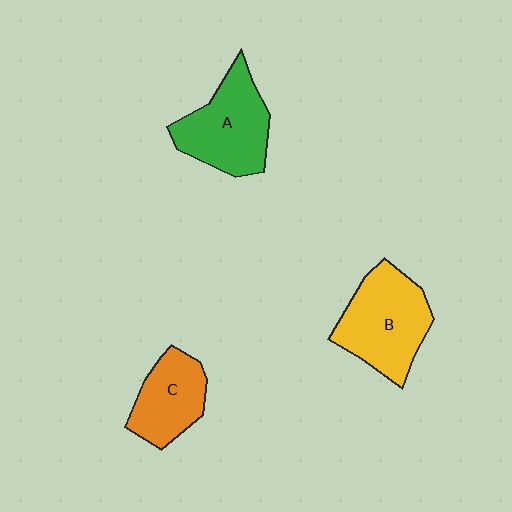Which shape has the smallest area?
Shape C (orange).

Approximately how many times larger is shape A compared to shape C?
Approximately 1.3 times.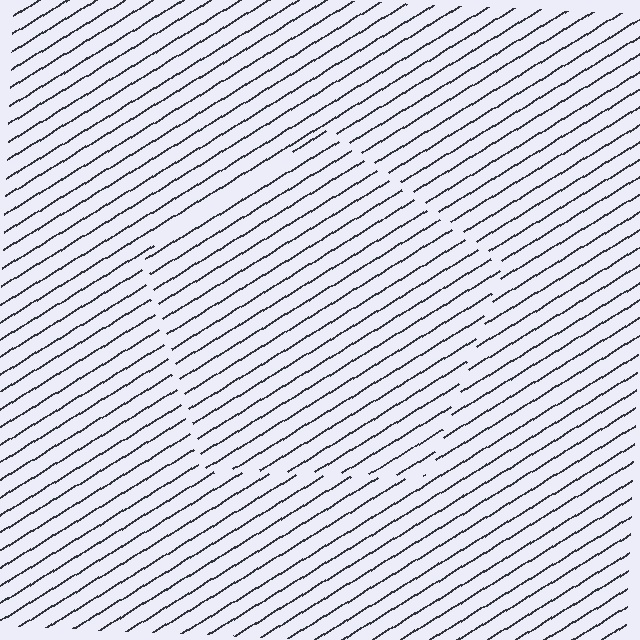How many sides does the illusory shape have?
5 sides — the line-ends trace a pentagon.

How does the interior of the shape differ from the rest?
The interior of the shape contains the same grating, shifted by half a period — the contour is defined by the phase discontinuity where line-ends from the inner and outer gratings abut.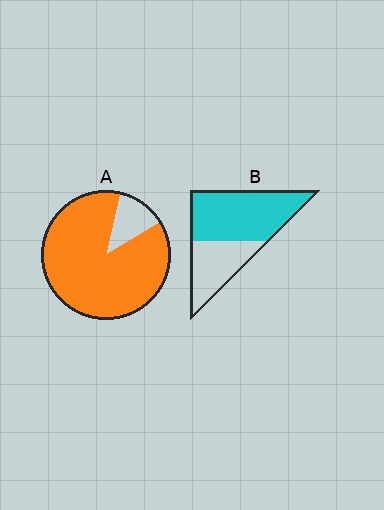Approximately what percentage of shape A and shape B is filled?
A is approximately 90% and B is approximately 65%.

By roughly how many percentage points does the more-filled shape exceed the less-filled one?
By roughly 25 percentage points (A over B).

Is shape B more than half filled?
Yes.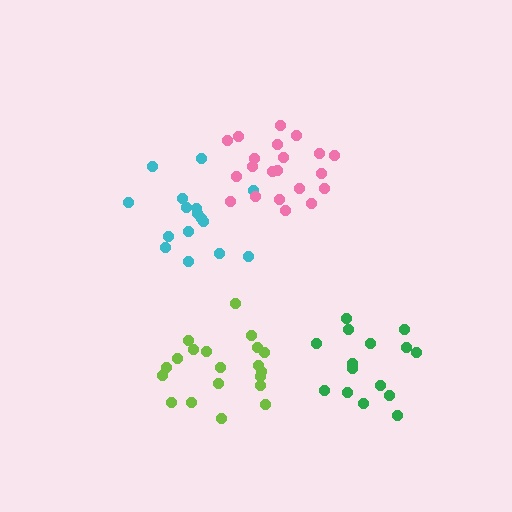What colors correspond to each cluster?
The clusters are colored: cyan, lime, green, pink.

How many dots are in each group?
Group 1: 16 dots, Group 2: 20 dots, Group 3: 15 dots, Group 4: 21 dots (72 total).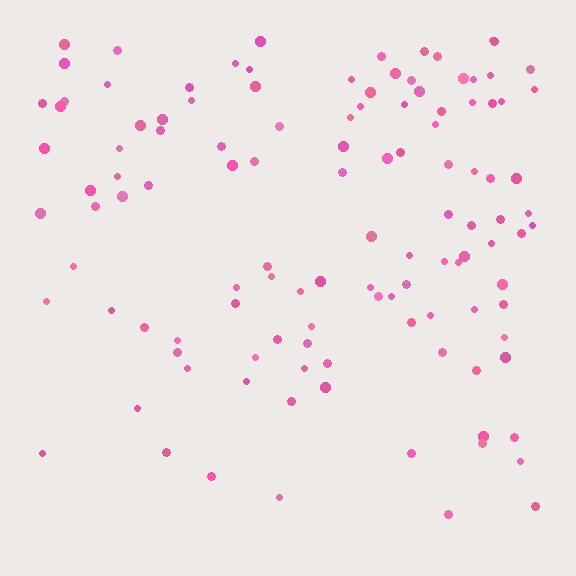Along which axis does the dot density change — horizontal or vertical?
Vertical.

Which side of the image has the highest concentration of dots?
The top.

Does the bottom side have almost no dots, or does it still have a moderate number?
Still a moderate number, just noticeably fewer than the top.